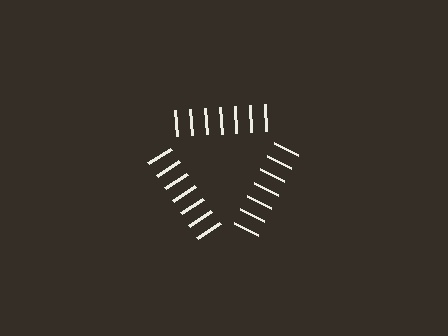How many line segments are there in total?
21 — 7 along each of the 3 edges.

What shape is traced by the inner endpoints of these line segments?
An illusory triangle — the line segments terminate on its edges but no continuous stroke is drawn.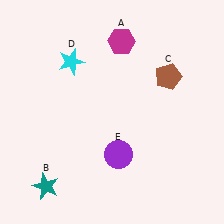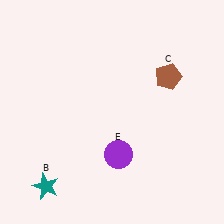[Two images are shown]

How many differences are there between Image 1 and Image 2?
There are 2 differences between the two images.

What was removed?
The magenta hexagon (A), the cyan star (D) were removed in Image 2.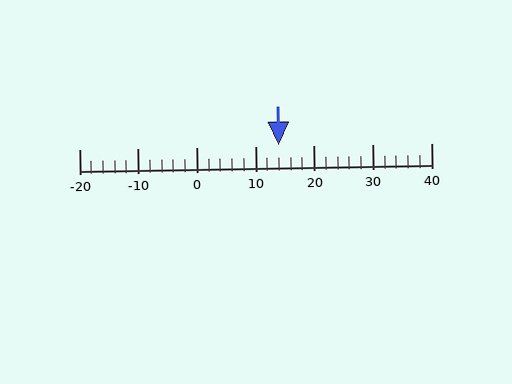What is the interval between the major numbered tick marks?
The major tick marks are spaced 10 units apart.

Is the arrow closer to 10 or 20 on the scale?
The arrow is closer to 10.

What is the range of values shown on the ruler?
The ruler shows values from -20 to 40.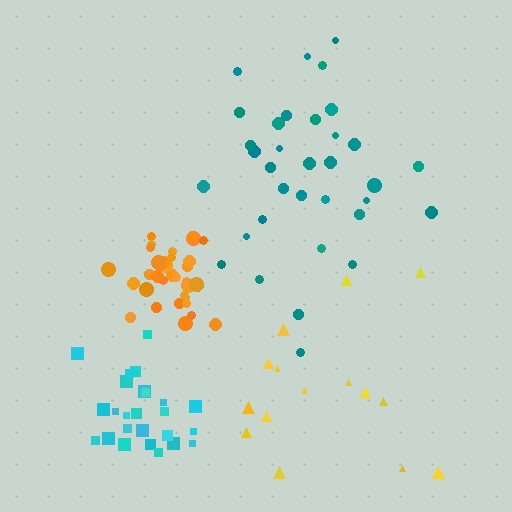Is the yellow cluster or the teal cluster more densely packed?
Teal.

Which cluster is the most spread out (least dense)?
Yellow.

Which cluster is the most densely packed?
Orange.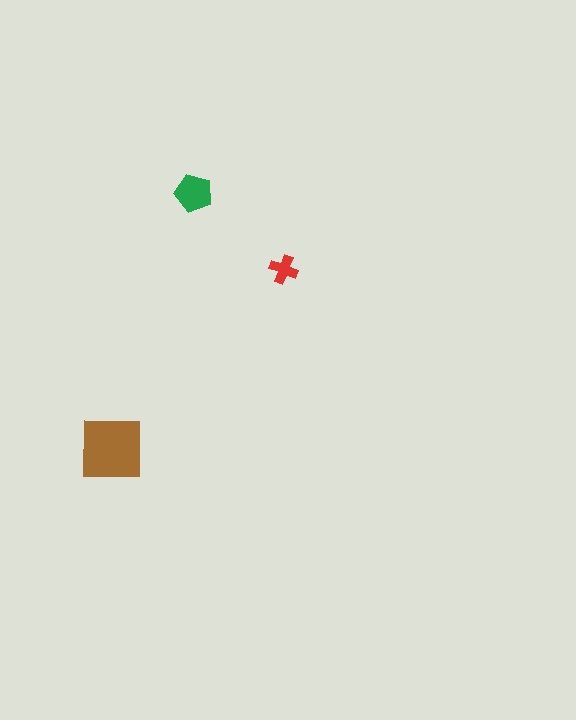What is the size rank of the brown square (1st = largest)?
1st.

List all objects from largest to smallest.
The brown square, the green pentagon, the red cross.